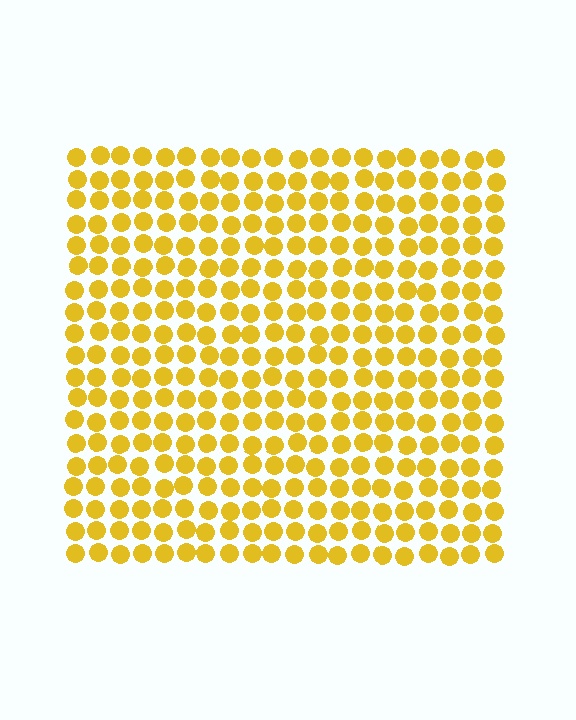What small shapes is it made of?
It is made of small circles.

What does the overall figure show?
The overall figure shows a square.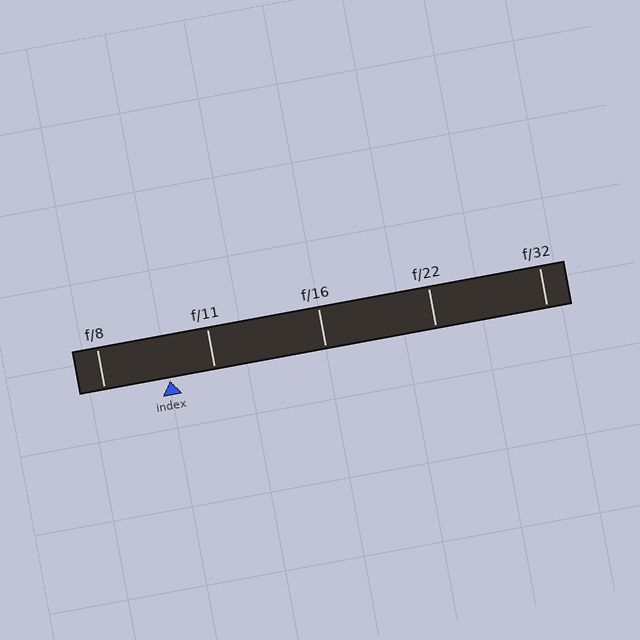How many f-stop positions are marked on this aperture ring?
There are 5 f-stop positions marked.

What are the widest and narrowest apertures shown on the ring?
The widest aperture shown is f/8 and the narrowest is f/32.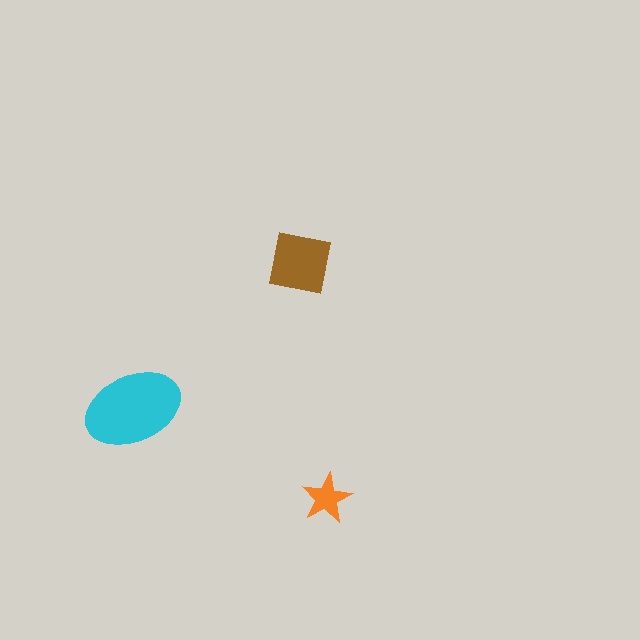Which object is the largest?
The cyan ellipse.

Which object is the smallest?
The orange star.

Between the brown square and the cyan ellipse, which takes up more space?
The cyan ellipse.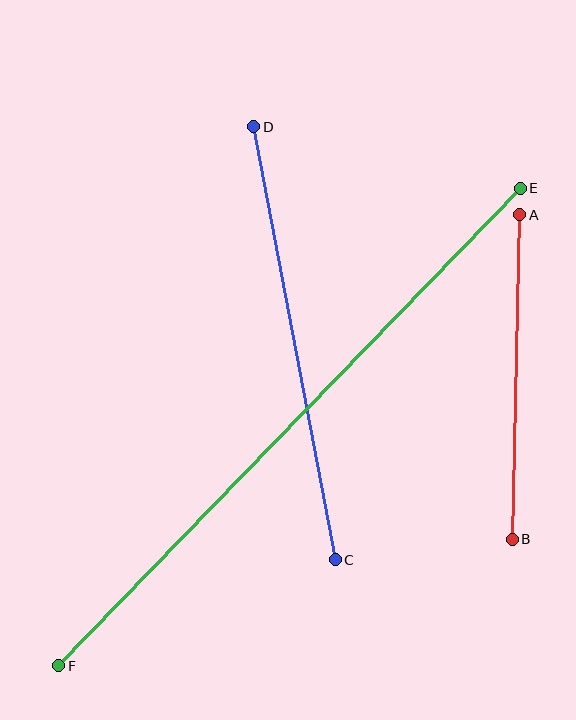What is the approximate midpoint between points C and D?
The midpoint is at approximately (294, 343) pixels.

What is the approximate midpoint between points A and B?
The midpoint is at approximately (516, 377) pixels.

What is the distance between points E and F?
The distance is approximately 664 pixels.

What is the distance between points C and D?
The distance is approximately 441 pixels.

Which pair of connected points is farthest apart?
Points E and F are farthest apart.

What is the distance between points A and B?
The distance is approximately 325 pixels.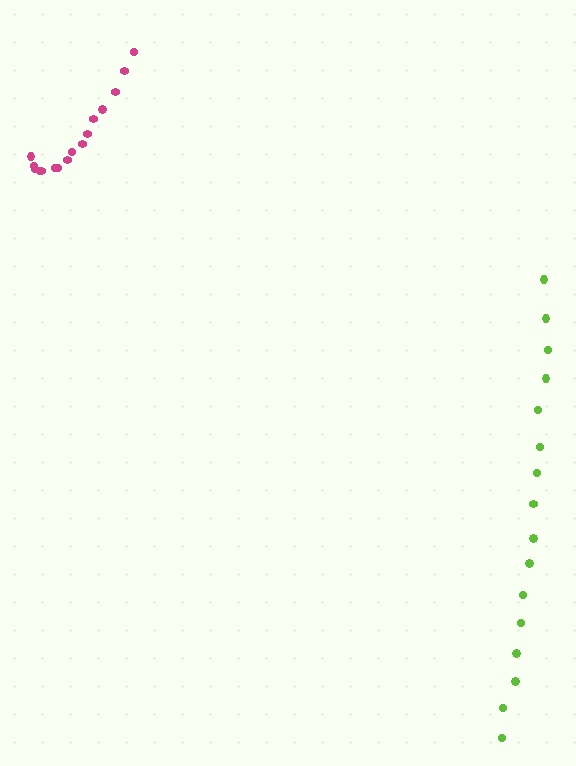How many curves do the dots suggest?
There are 2 distinct paths.